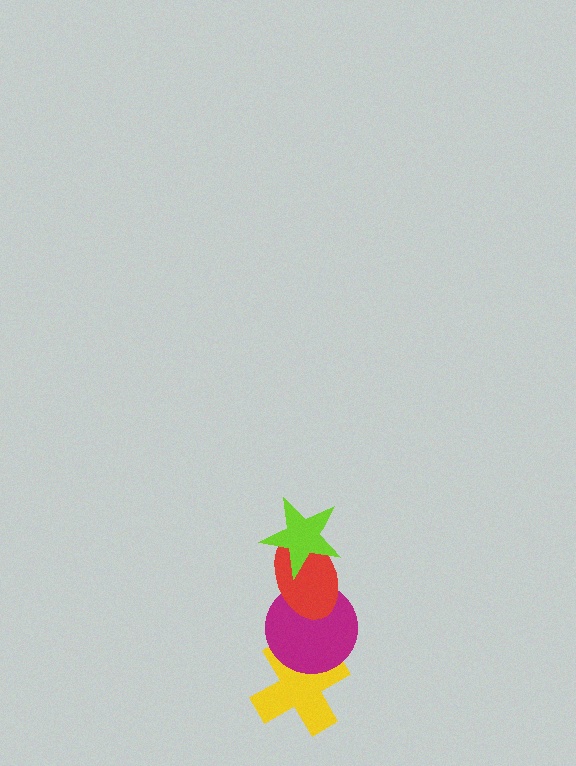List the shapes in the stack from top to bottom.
From top to bottom: the lime star, the red ellipse, the magenta circle, the yellow cross.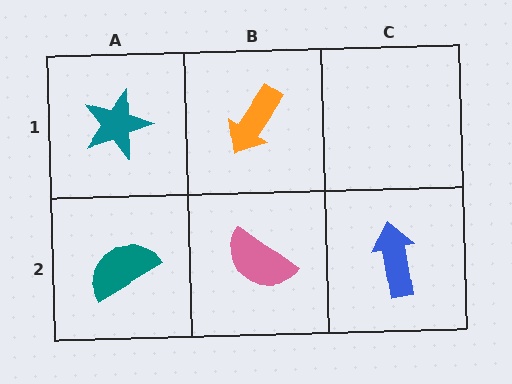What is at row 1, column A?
A teal star.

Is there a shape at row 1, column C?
No, that cell is empty.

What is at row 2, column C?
A blue arrow.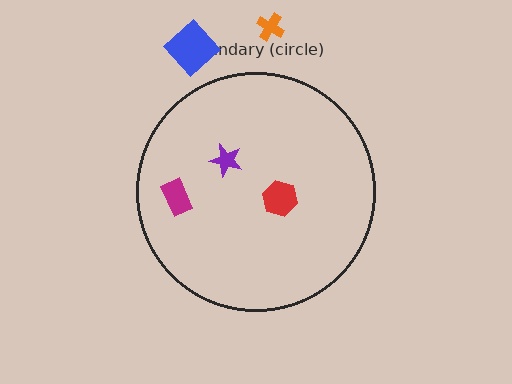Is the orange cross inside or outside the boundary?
Outside.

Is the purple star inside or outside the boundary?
Inside.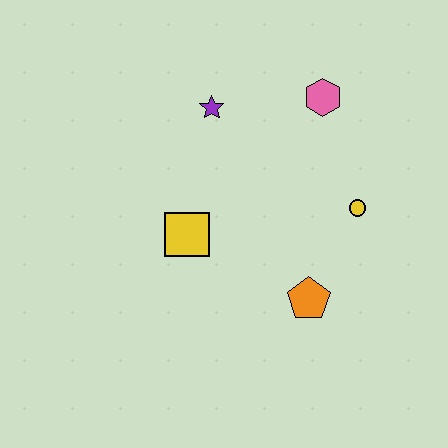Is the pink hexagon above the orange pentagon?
Yes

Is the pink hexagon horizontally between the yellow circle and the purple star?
Yes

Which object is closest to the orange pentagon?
The yellow circle is closest to the orange pentagon.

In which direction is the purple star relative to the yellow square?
The purple star is above the yellow square.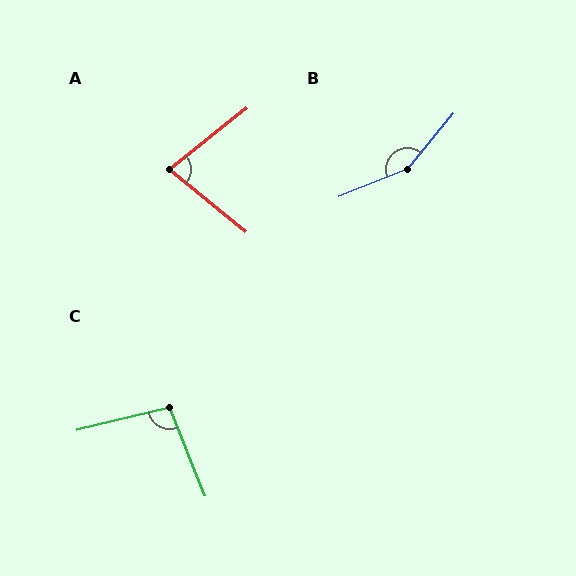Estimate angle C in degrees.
Approximately 98 degrees.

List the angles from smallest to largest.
A (78°), C (98°), B (151°).